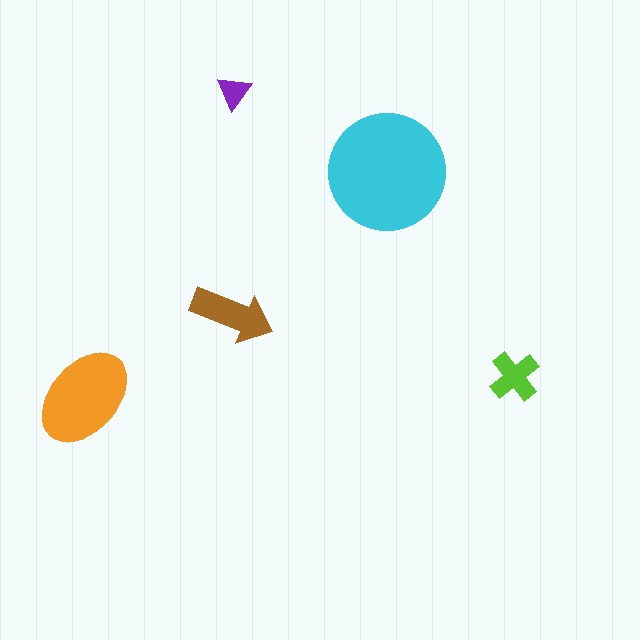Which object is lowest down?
The orange ellipse is bottommost.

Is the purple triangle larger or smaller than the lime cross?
Smaller.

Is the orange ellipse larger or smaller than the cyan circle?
Smaller.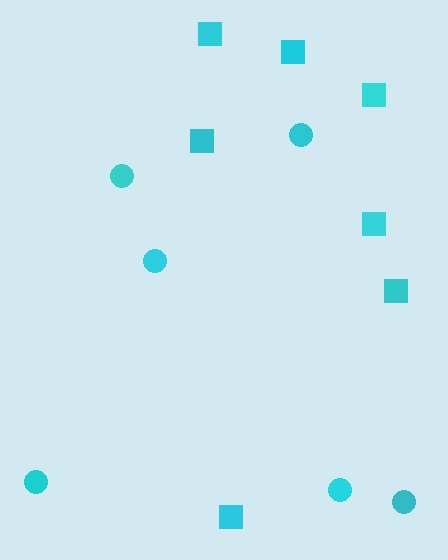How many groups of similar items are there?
There are 2 groups: one group of squares (7) and one group of circles (6).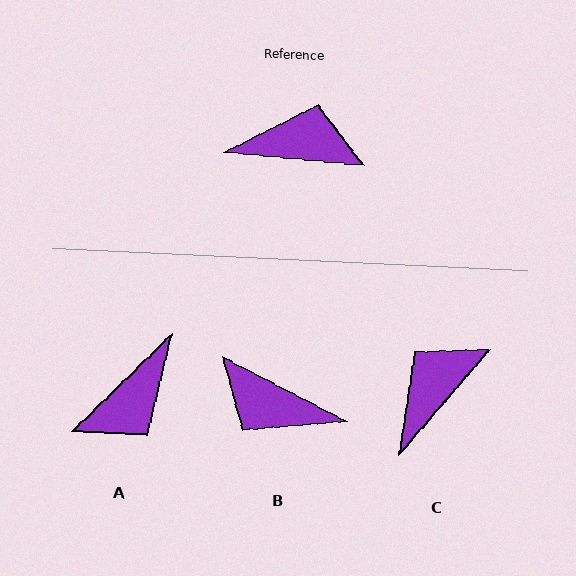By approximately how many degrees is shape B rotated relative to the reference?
Approximately 158 degrees counter-clockwise.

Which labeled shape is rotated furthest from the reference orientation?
B, about 158 degrees away.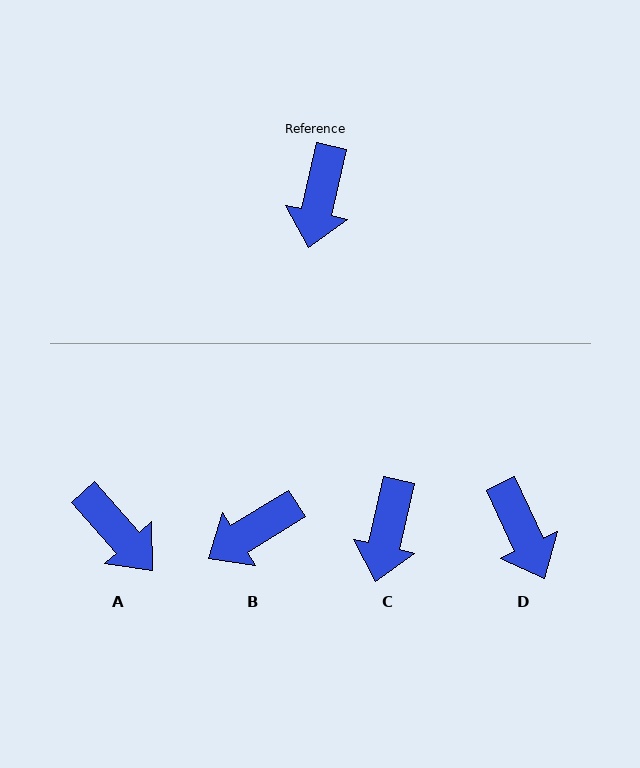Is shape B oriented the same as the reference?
No, it is off by about 45 degrees.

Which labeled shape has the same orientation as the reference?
C.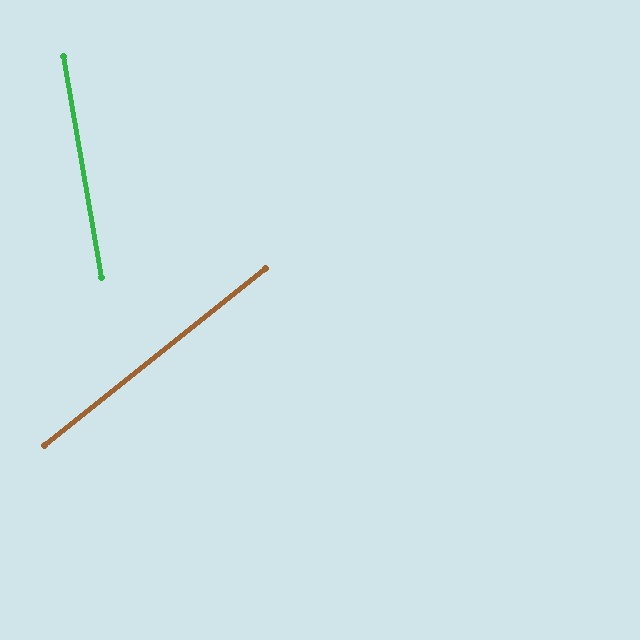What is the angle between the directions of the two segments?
Approximately 61 degrees.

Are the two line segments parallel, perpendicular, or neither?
Neither parallel nor perpendicular — they differ by about 61°.